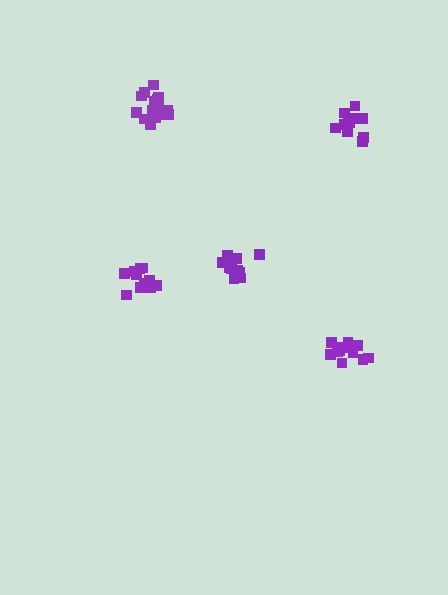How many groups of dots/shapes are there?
There are 5 groups.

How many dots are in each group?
Group 1: 13 dots, Group 2: 16 dots, Group 3: 12 dots, Group 4: 15 dots, Group 5: 14 dots (70 total).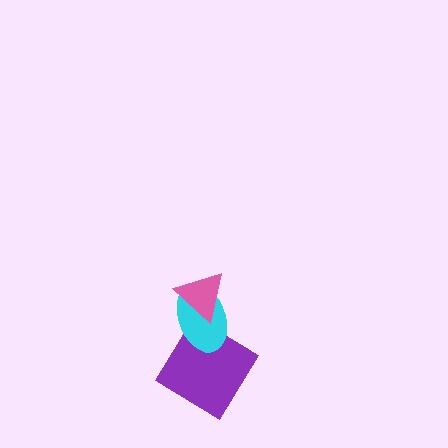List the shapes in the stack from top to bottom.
From top to bottom: the pink triangle, the cyan ellipse, the purple diamond.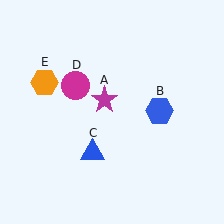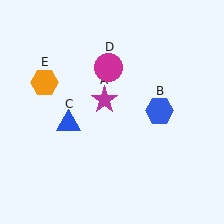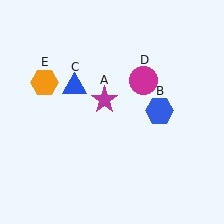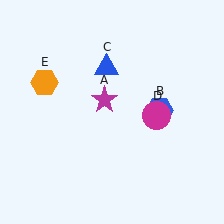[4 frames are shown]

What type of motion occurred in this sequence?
The blue triangle (object C), magenta circle (object D) rotated clockwise around the center of the scene.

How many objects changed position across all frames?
2 objects changed position: blue triangle (object C), magenta circle (object D).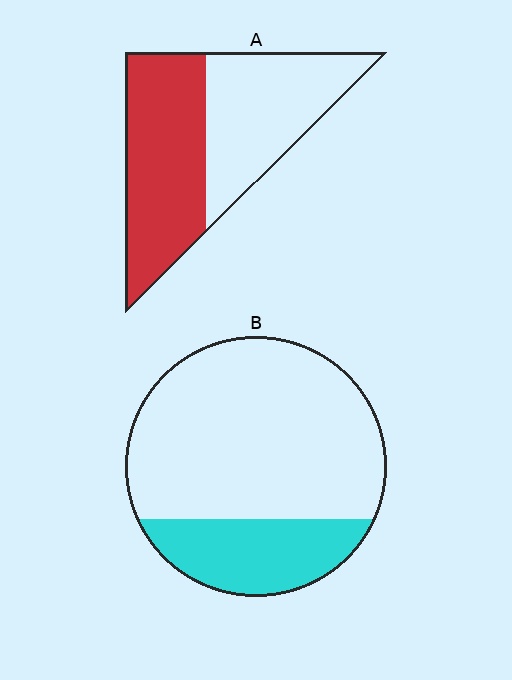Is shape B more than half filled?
No.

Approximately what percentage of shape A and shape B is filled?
A is approximately 50% and B is approximately 25%.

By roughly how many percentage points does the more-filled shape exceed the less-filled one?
By roughly 25 percentage points (A over B).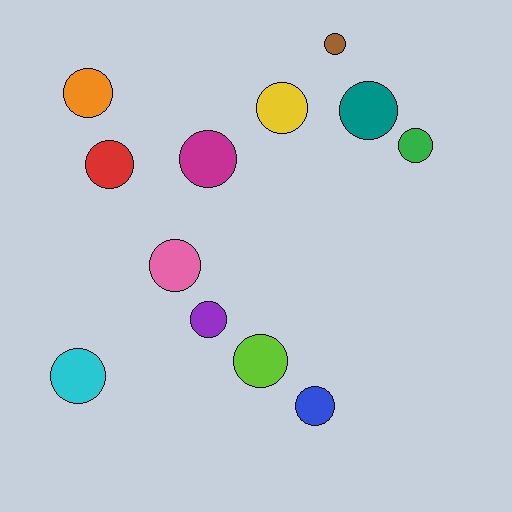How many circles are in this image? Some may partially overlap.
There are 12 circles.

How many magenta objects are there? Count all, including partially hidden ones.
There is 1 magenta object.